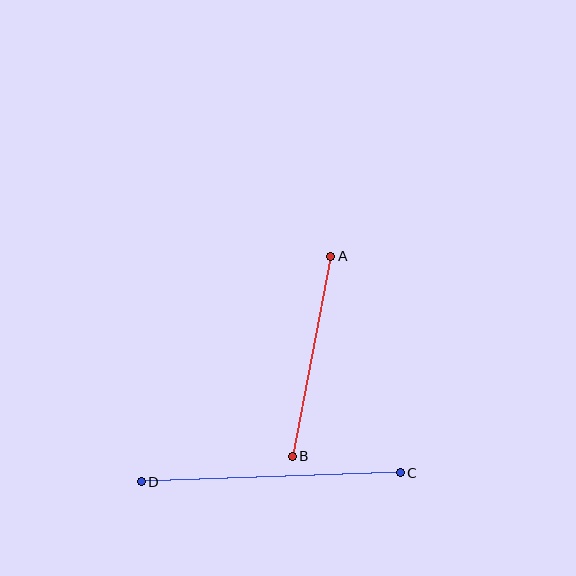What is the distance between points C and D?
The distance is approximately 259 pixels.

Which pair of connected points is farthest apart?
Points C and D are farthest apart.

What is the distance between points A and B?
The distance is approximately 203 pixels.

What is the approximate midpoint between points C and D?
The midpoint is at approximately (271, 477) pixels.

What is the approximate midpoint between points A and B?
The midpoint is at approximately (311, 356) pixels.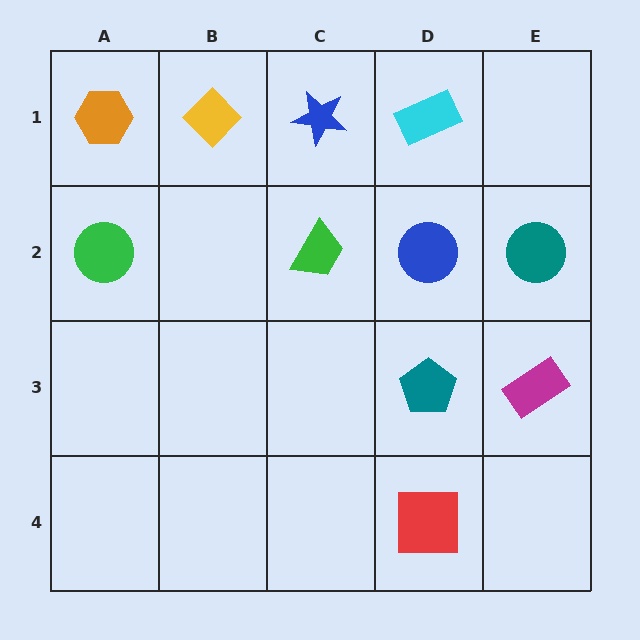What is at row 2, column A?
A green circle.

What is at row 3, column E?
A magenta rectangle.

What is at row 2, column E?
A teal circle.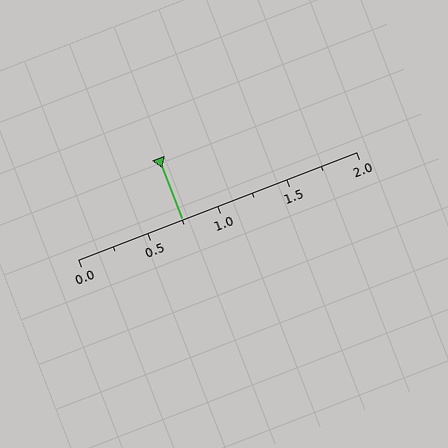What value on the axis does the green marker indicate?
The marker indicates approximately 0.75.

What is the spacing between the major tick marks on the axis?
The major ticks are spaced 0.5 apart.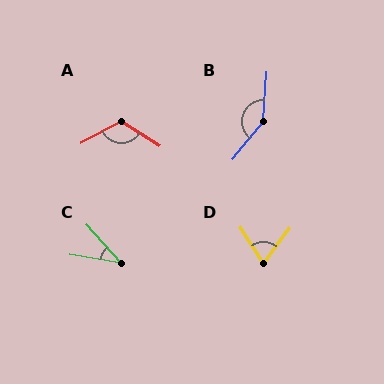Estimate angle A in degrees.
Approximately 120 degrees.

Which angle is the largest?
B, at approximately 145 degrees.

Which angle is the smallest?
C, at approximately 39 degrees.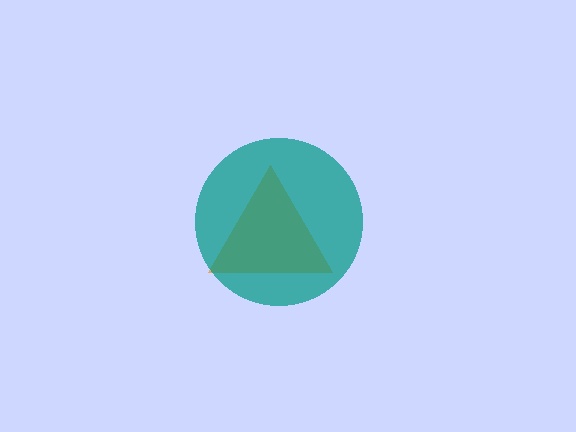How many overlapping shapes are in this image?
There are 2 overlapping shapes in the image.